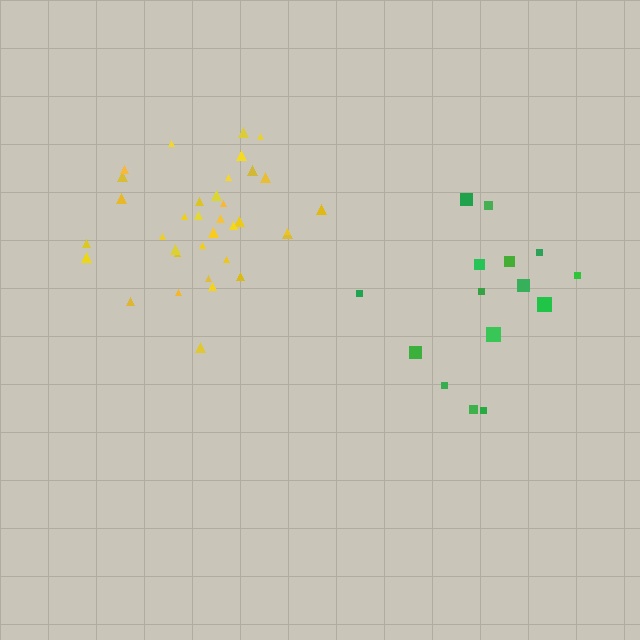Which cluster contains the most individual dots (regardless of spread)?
Yellow (35).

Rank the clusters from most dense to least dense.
yellow, green.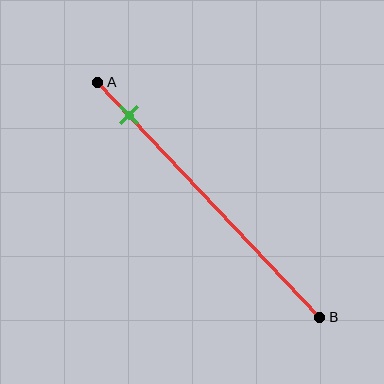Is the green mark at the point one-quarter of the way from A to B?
No, the mark is at about 15% from A, not at the 25% one-quarter point.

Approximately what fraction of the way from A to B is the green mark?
The green mark is approximately 15% of the way from A to B.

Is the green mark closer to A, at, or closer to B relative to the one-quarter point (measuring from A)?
The green mark is closer to point A than the one-quarter point of segment AB.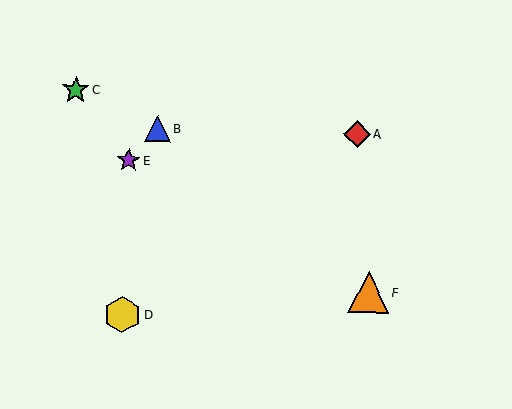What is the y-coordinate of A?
Object A is at y≈134.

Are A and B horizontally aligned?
Yes, both are at y≈134.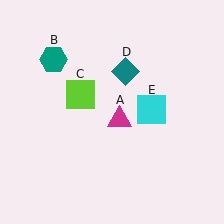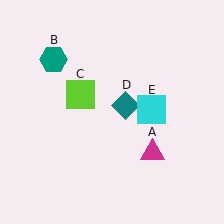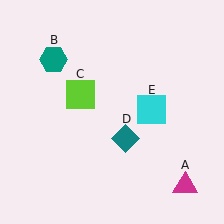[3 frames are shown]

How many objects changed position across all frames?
2 objects changed position: magenta triangle (object A), teal diamond (object D).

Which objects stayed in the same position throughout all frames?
Teal hexagon (object B) and lime square (object C) and cyan square (object E) remained stationary.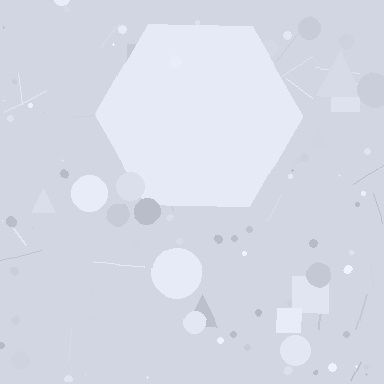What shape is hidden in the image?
A hexagon is hidden in the image.